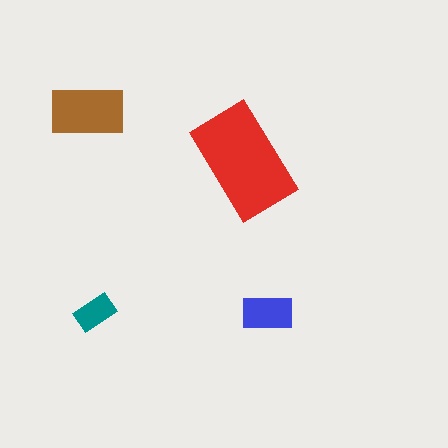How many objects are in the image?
There are 4 objects in the image.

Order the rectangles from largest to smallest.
the red one, the brown one, the blue one, the teal one.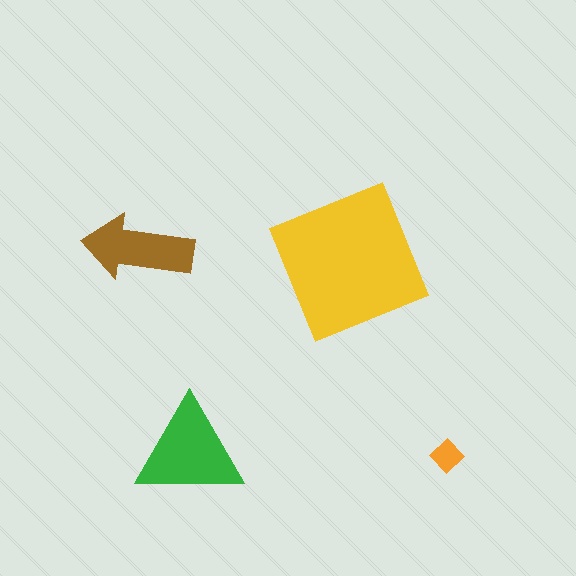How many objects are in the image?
There are 4 objects in the image.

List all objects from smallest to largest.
The orange diamond, the brown arrow, the green triangle, the yellow square.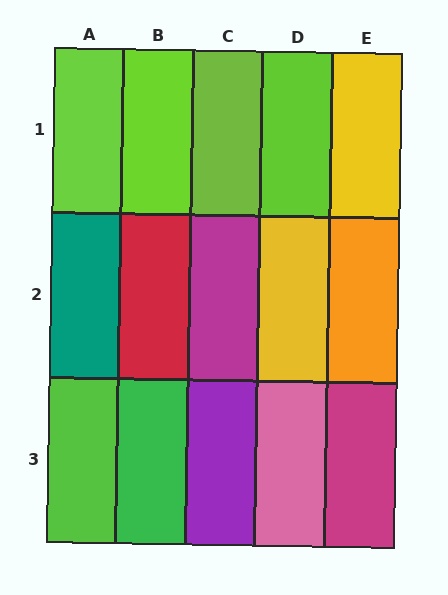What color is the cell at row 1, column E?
Yellow.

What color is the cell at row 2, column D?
Yellow.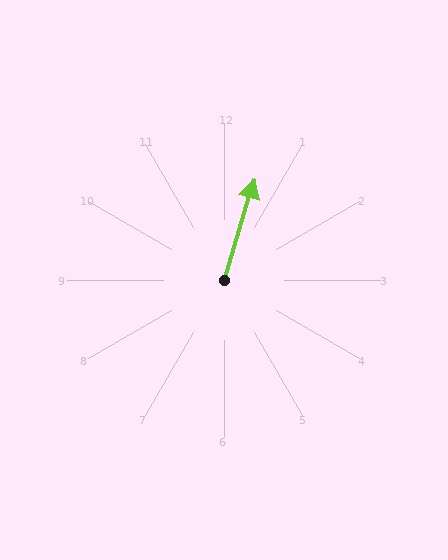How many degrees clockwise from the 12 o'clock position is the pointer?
Approximately 17 degrees.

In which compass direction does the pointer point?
North.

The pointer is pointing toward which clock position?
Roughly 1 o'clock.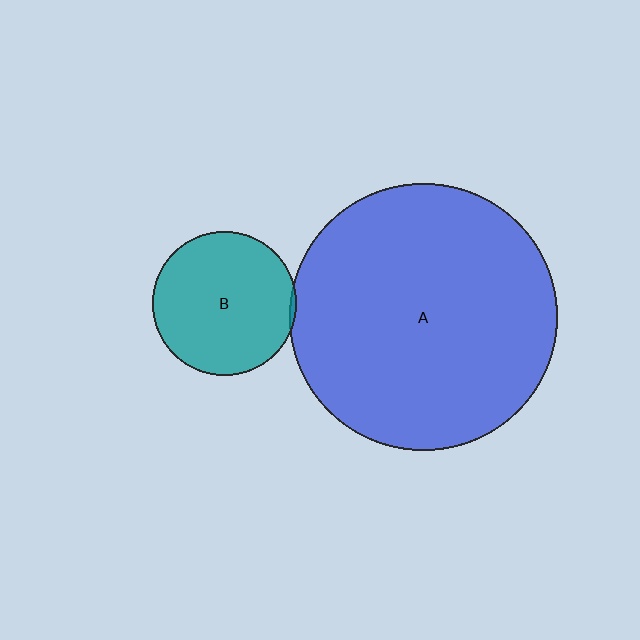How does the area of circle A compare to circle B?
Approximately 3.5 times.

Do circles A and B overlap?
Yes.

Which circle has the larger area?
Circle A (blue).